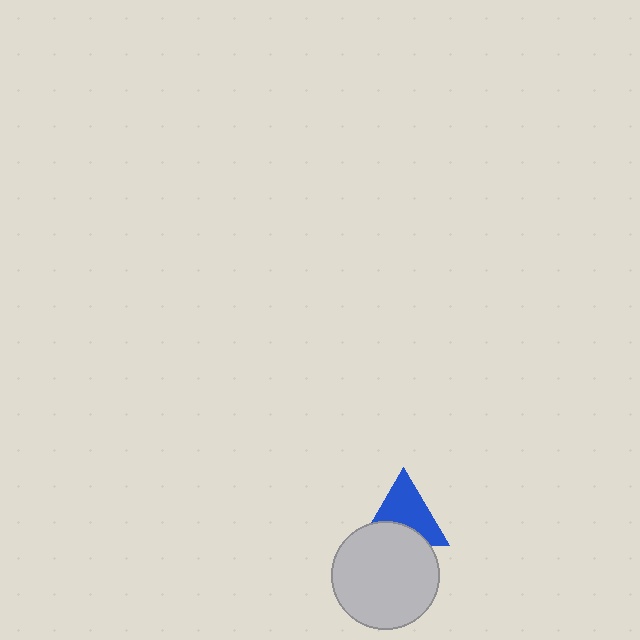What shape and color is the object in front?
The object in front is a light gray circle.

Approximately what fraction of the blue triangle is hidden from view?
Roughly 35% of the blue triangle is hidden behind the light gray circle.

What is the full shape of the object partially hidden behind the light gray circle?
The partially hidden object is a blue triangle.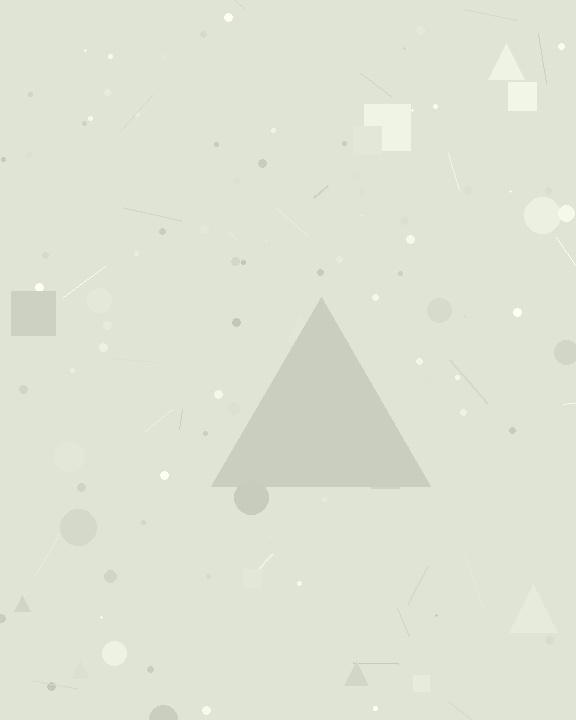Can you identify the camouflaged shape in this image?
The camouflaged shape is a triangle.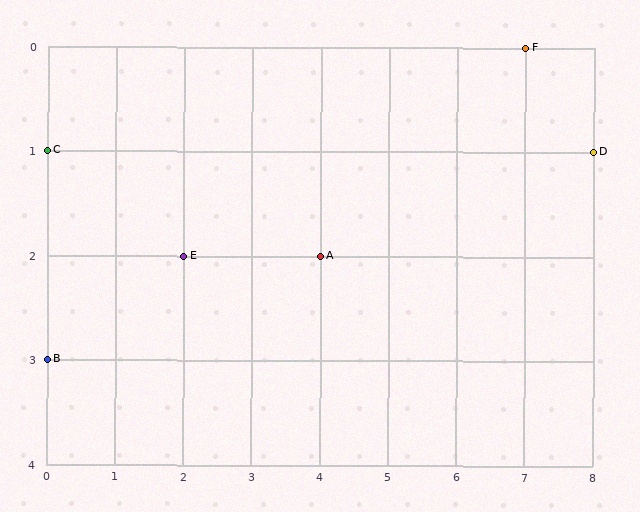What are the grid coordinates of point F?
Point F is at grid coordinates (7, 0).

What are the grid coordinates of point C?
Point C is at grid coordinates (0, 1).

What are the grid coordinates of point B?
Point B is at grid coordinates (0, 3).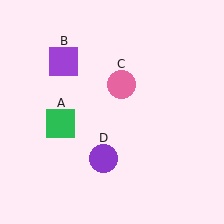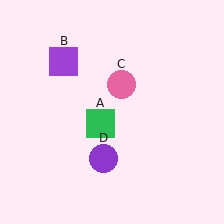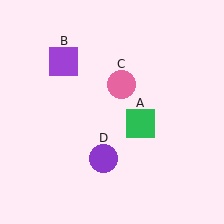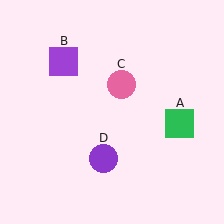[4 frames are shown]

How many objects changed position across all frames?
1 object changed position: green square (object A).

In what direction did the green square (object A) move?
The green square (object A) moved right.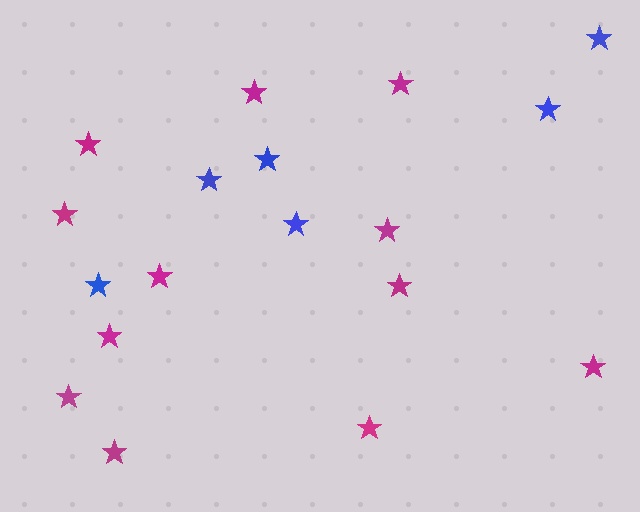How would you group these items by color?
There are 2 groups: one group of blue stars (6) and one group of magenta stars (12).